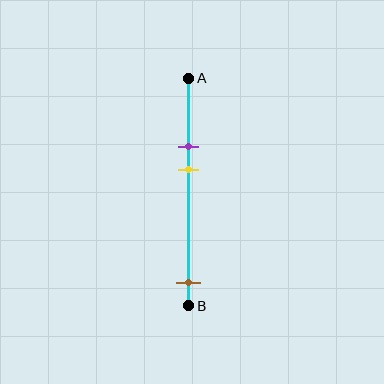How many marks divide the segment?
There are 3 marks dividing the segment.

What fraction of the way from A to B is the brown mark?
The brown mark is approximately 90% (0.9) of the way from A to B.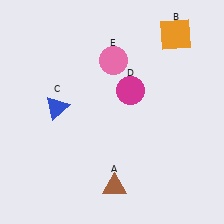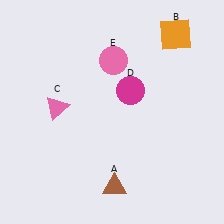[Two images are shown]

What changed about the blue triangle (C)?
In Image 1, C is blue. In Image 2, it changed to pink.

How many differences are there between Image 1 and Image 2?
There is 1 difference between the two images.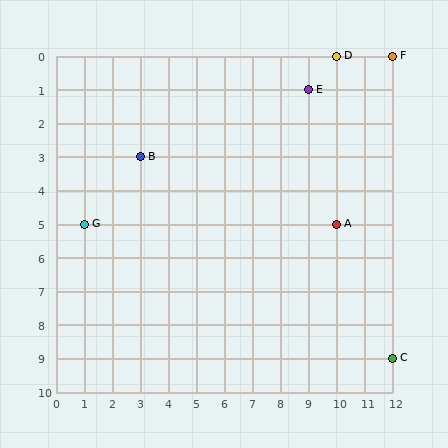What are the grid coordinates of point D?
Point D is at grid coordinates (10, 0).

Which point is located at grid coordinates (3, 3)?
Point B is at (3, 3).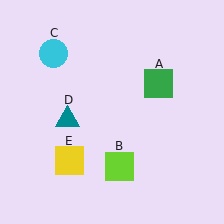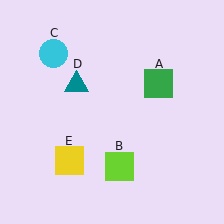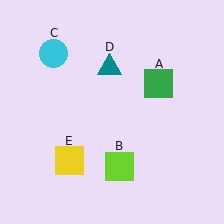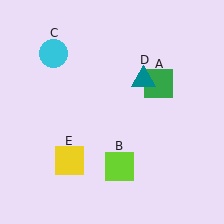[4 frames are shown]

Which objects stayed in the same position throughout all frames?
Green square (object A) and lime square (object B) and cyan circle (object C) and yellow square (object E) remained stationary.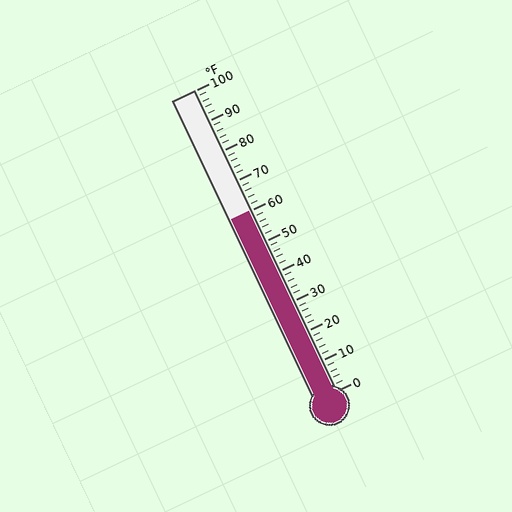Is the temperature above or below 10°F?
The temperature is above 10°F.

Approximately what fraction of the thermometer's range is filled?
The thermometer is filled to approximately 60% of its range.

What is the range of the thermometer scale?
The thermometer scale ranges from 0°F to 100°F.